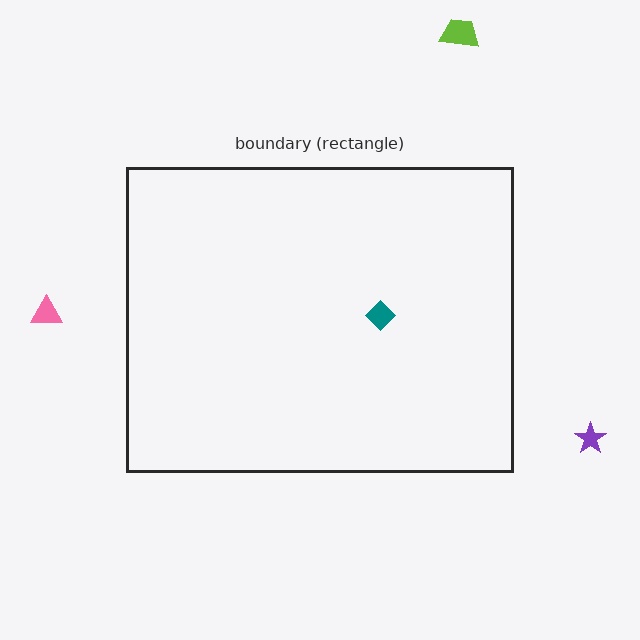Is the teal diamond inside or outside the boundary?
Inside.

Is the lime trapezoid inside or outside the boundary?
Outside.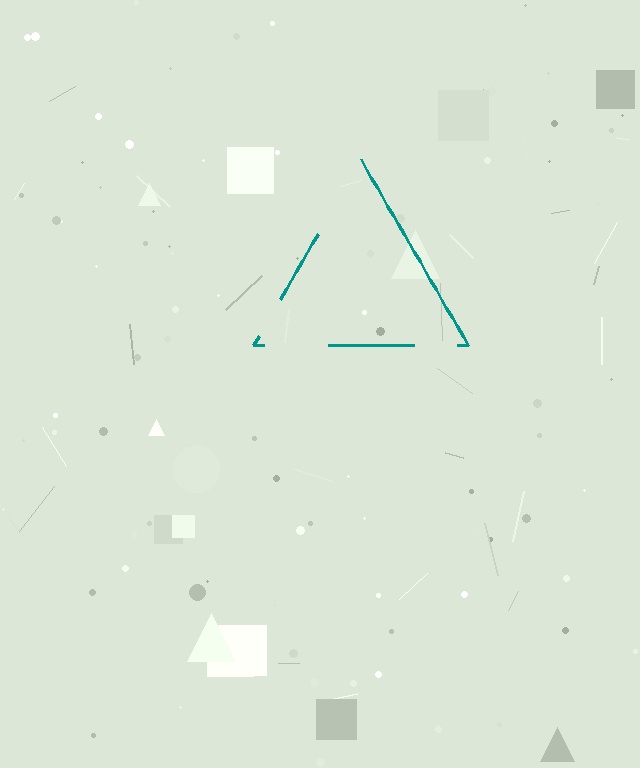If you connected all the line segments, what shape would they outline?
They would outline a triangle.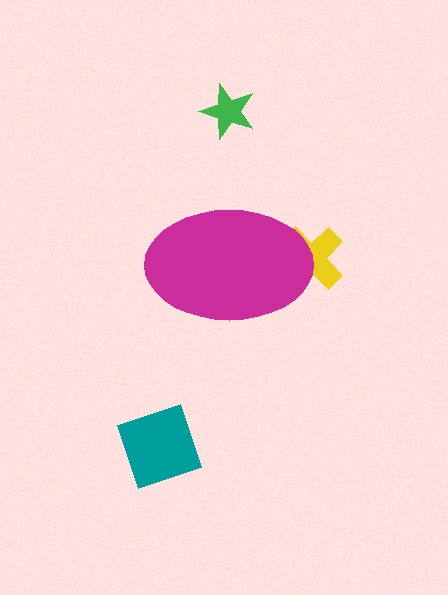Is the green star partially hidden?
No, the green star is fully visible.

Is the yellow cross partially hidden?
Yes, the yellow cross is partially hidden behind the magenta ellipse.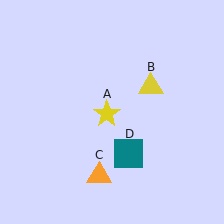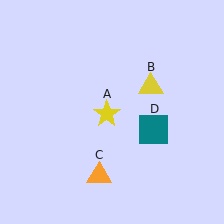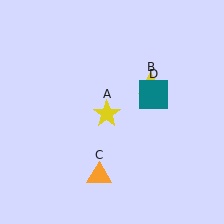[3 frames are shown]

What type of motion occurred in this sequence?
The teal square (object D) rotated counterclockwise around the center of the scene.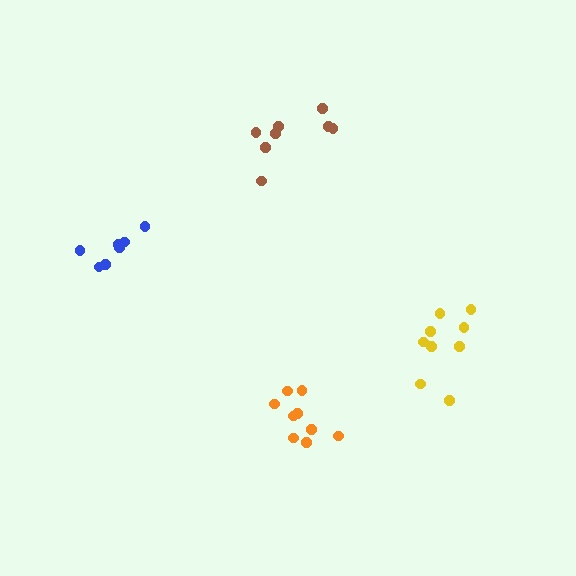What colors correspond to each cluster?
The clusters are colored: yellow, brown, blue, orange.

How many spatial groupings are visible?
There are 4 spatial groupings.